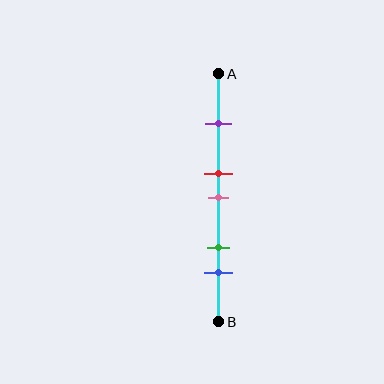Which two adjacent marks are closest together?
The red and pink marks are the closest adjacent pair.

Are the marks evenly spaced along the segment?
No, the marks are not evenly spaced.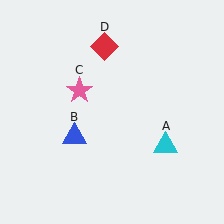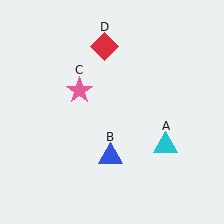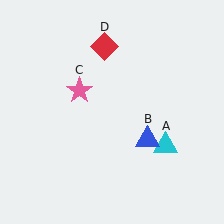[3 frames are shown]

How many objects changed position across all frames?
1 object changed position: blue triangle (object B).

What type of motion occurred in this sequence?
The blue triangle (object B) rotated counterclockwise around the center of the scene.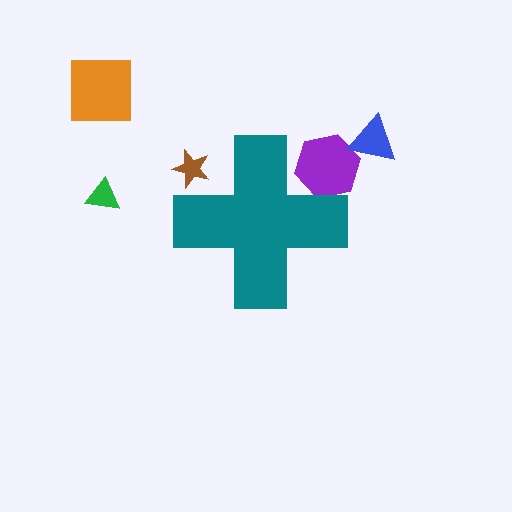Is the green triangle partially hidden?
No, the green triangle is fully visible.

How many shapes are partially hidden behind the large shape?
2 shapes are partially hidden.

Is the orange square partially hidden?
No, the orange square is fully visible.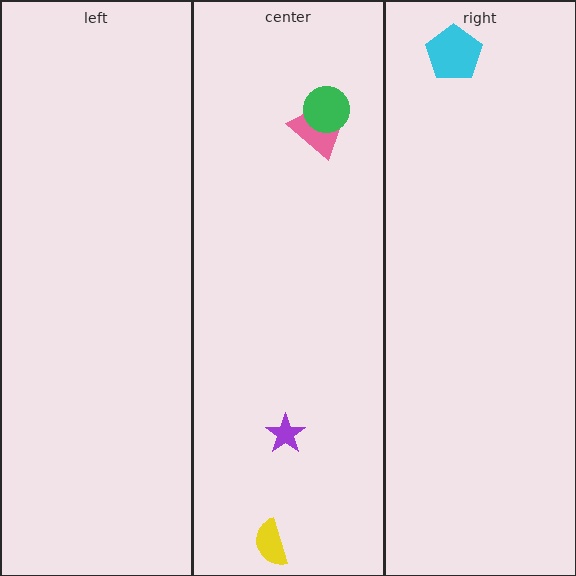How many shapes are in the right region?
1.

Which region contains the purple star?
The center region.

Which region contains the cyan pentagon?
The right region.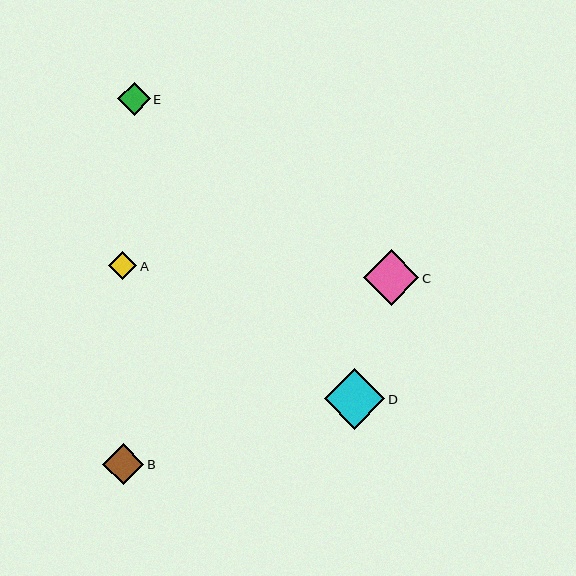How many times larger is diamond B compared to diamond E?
Diamond B is approximately 1.3 times the size of diamond E.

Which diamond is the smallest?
Diamond A is the smallest with a size of approximately 28 pixels.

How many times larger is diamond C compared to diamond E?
Diamond C is approximately 1.7 times the size of diamond E.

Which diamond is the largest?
Diamond D is the largest with a size of approximately 61 pixels.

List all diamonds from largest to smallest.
From largest to smallest: D, C, B, E, A.